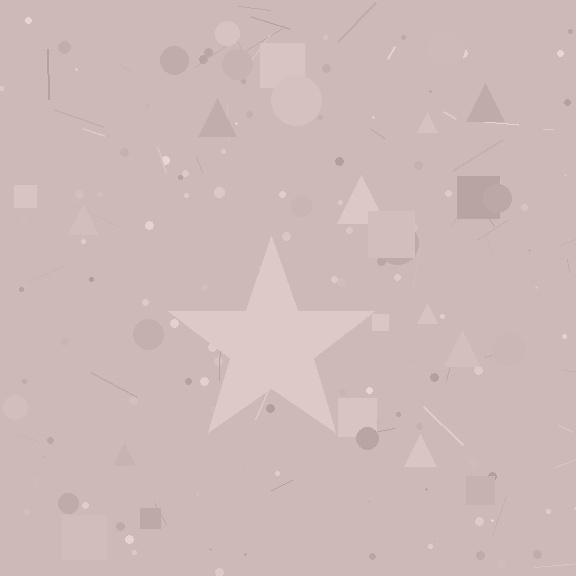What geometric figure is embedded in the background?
A star is embedded in the background.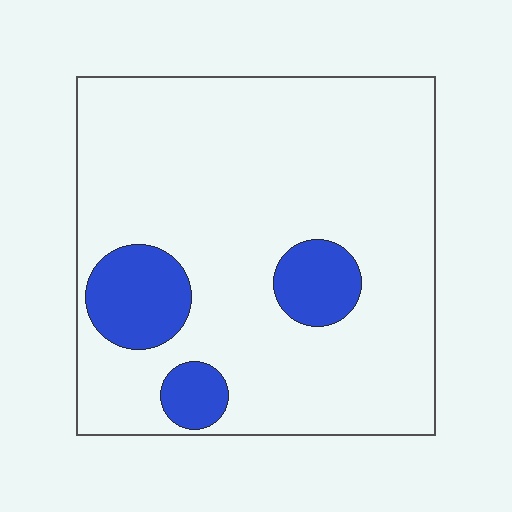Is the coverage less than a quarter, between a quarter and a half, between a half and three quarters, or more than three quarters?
Less than a quarter.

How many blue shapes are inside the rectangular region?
3.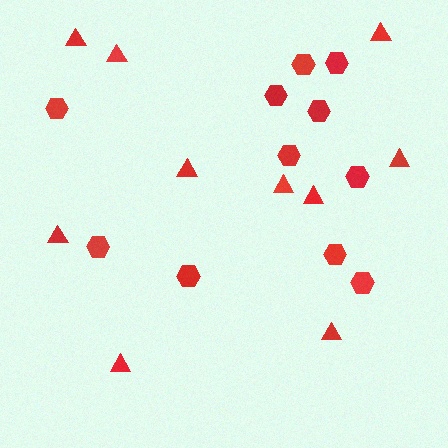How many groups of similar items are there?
There are 2 groups: one group of hexagons (11) and one group of triangles (10).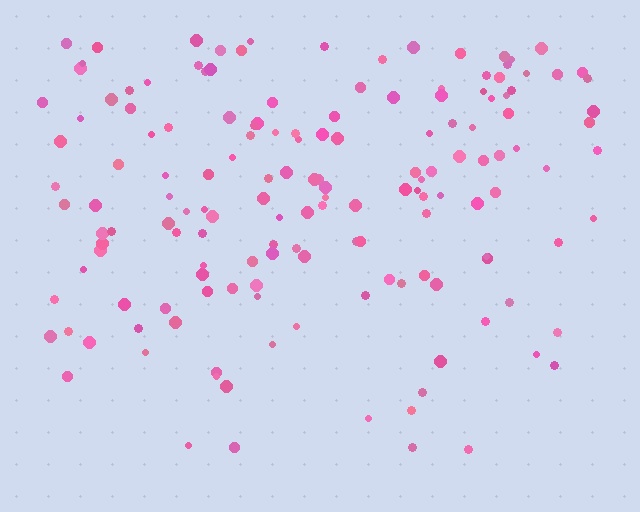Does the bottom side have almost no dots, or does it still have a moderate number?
Still a moderate number, just noticeably fewer than the top.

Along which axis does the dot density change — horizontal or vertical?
Vertical.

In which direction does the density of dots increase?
From bottom to top, with the top side densest.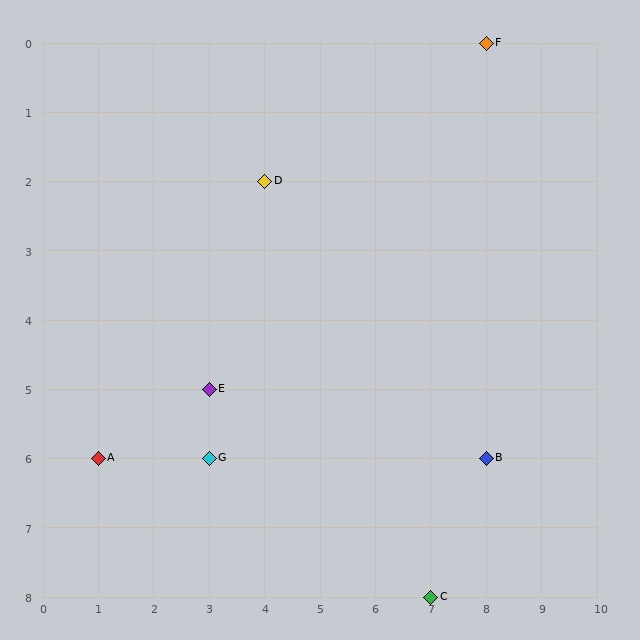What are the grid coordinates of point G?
Point G is at grid coordinates (3, 6).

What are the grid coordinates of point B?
Point B is at grid coordinates (8, 6).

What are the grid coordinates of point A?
Point A is at grid coordinates (1, 6).